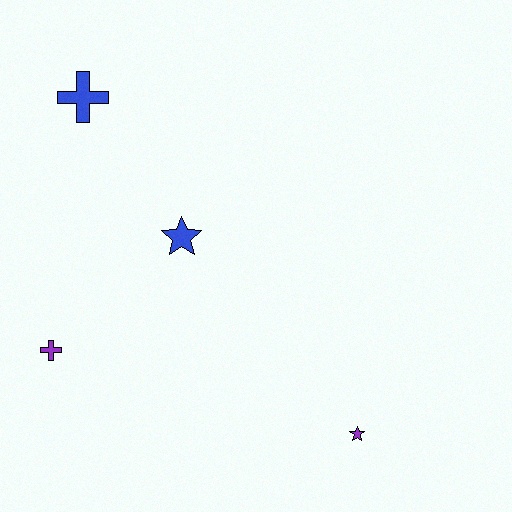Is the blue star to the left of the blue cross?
No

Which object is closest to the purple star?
The blue star is closest to the purple star.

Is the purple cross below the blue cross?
Yes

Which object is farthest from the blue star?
The purple star is farthest from the blue star.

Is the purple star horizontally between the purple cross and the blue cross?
No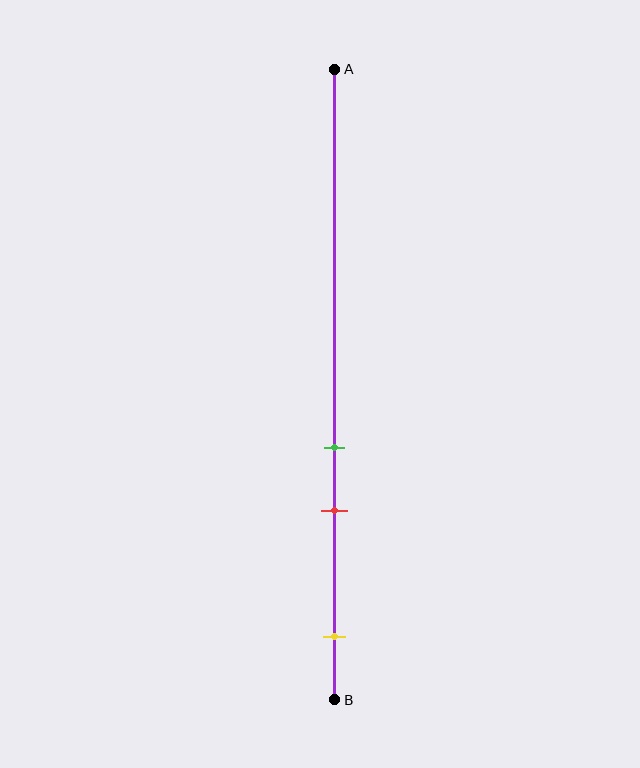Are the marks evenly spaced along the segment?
No, the marks are not evenly spaced.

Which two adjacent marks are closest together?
The green and red marks are the closest adjacent pair.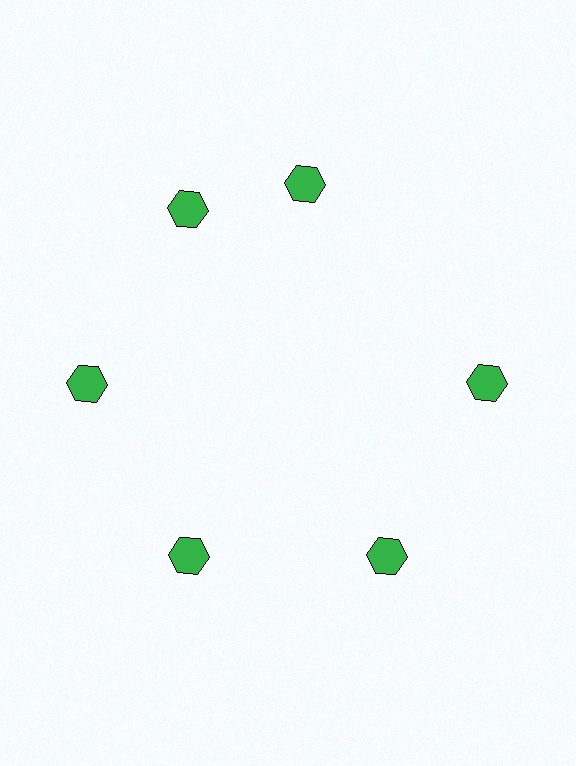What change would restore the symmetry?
The symmetry would be restored by rotating it back into even spacing with its neighbors so that all 6 hexagons sit at equal angles and equal distance from the center.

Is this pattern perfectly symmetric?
No. The 6 green hexagons are arranged in a ring, but one element near the 1 o'clock position is rotated out of alignment along the ring, breaking the 6-fold rotational symmetry.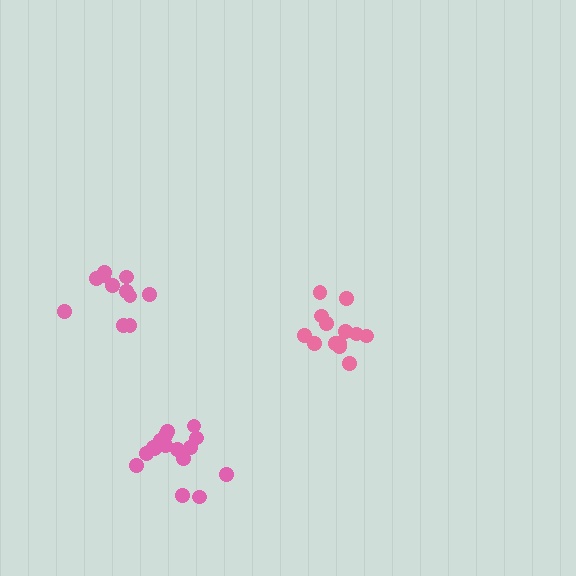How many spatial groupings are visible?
There are 3 spatial groupings.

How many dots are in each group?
Group 1: 13 dots, Group 2: 11 dots, Group 3: 16 dots (40 total).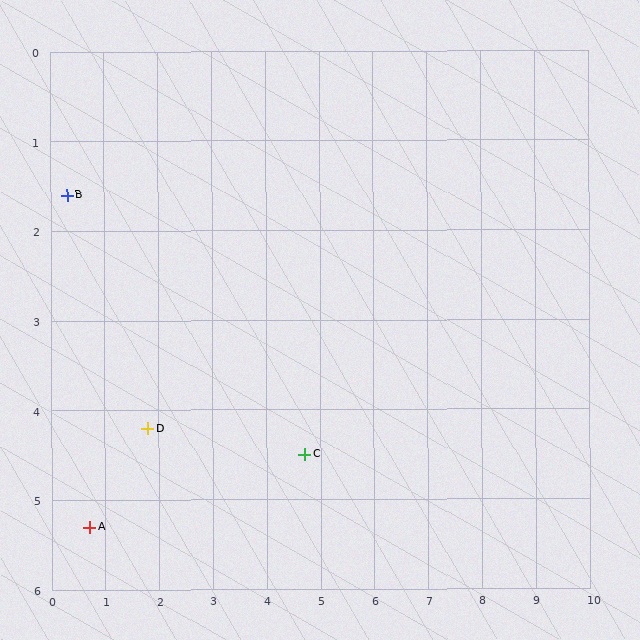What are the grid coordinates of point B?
Point B is at approximately (0.3, 1.6).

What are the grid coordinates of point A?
Point A is at approximately (0.7, 5.3).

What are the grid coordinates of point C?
Point C is at approximately (4.7, 4.5).